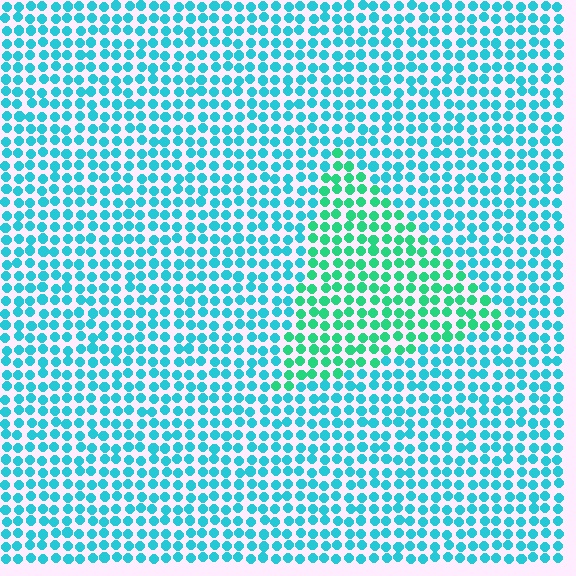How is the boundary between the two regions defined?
The boundary is defined purely by a slight shift in hue (about 34 degrees). Spacing, size, and orientation are identical on both sides.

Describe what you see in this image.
The image is filled with small cyan elements in a uniform arrangement. A triangle-shaped region is visible where the elements are tinted to a slightly different hue, forming a subtle color boundary.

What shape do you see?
I see a triangle.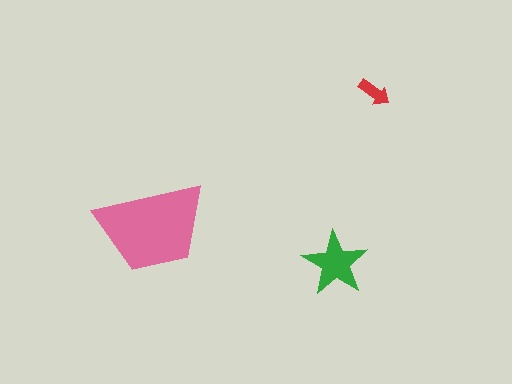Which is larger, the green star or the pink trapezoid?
The pink trapezoid.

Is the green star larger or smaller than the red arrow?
Larger.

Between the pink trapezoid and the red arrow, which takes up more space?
The pink trapezoid.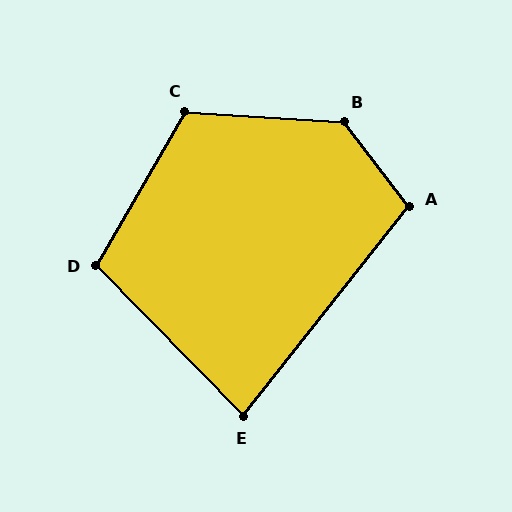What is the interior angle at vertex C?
Approximately 117 degrees (obtuse).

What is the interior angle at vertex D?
Approximately 105 degrees (obtuse).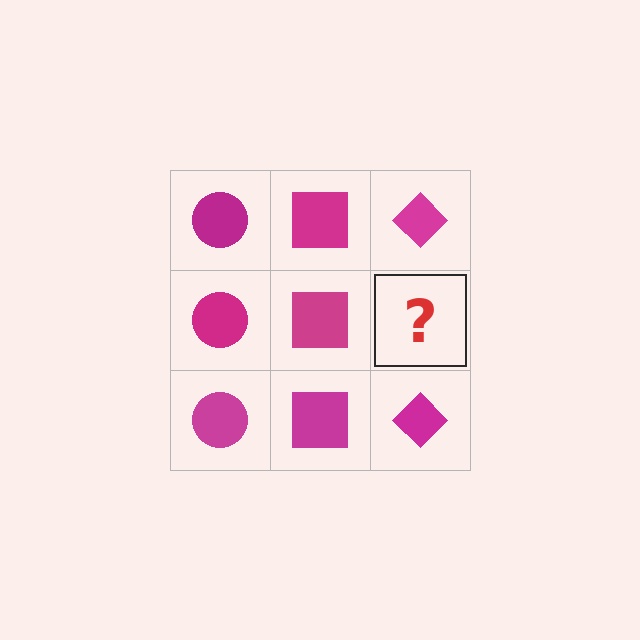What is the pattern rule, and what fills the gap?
The rule is that each column has a consistent shape. The gap should be filled with a magenta diamond.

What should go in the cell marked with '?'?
The missing cell should contain a magenta diamond.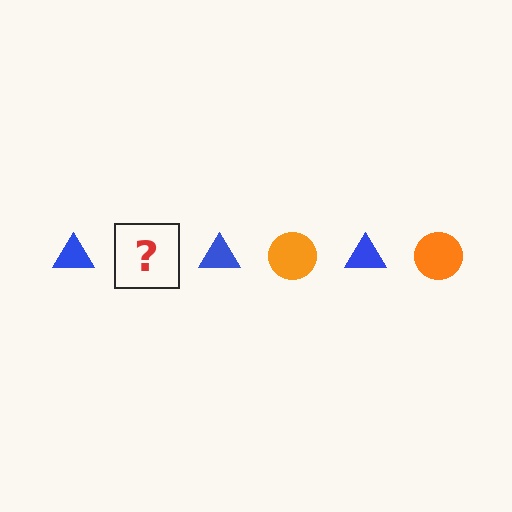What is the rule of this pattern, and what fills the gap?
The rule is that the pattern alternates between blue triangle and orange circle. The gap should be filled with an orange circle.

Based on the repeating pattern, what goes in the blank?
The blank should be an orange circle.